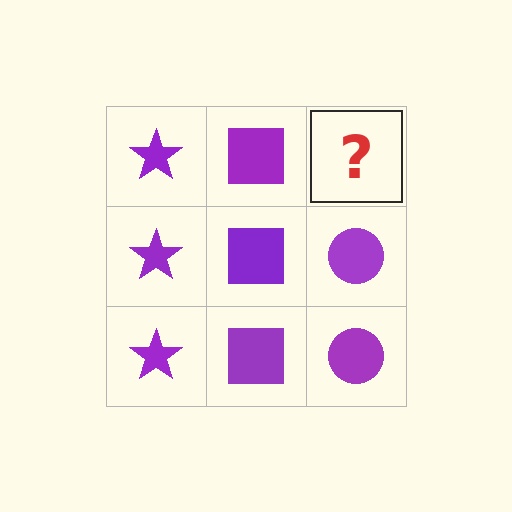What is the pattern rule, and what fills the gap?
The rule is that each column has a consistent shape. The gap should be filled with a purple circle.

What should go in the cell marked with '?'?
The missing cell should contain a purple circle.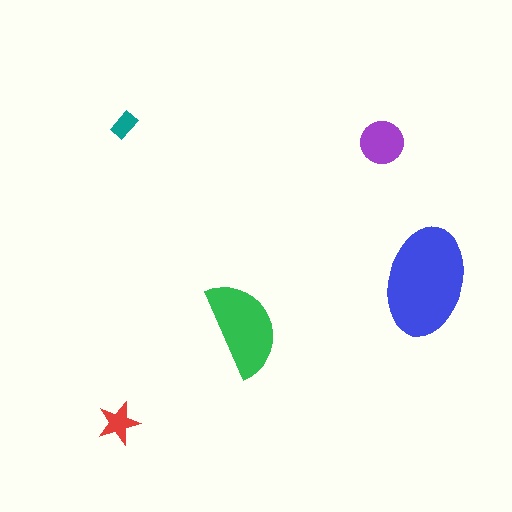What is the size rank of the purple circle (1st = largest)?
3rd.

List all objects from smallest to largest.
The teal rectangle, the red star, the purple circle, the green semicircle, the blue ellipse.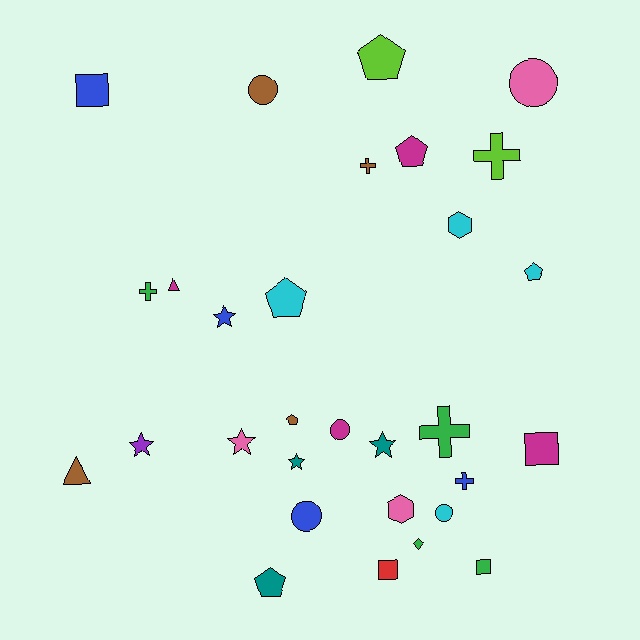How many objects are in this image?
There are 30 objects.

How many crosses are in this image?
There are 5 crosses.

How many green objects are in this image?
There are 4 green objects.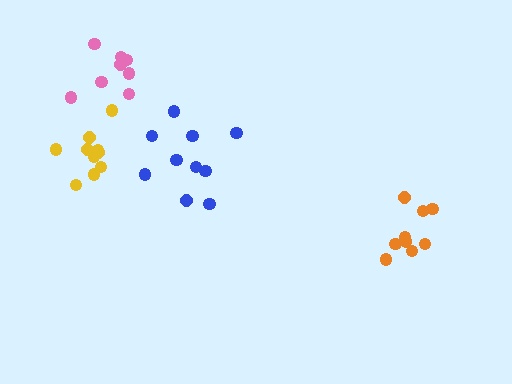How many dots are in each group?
Group 1: 10 dots, Group 2: 8 dots, Group 3: 10 dots, Group 4: 9 dots (37 total).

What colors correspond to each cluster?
The clusters are colored: blue, pink, yellow, orange.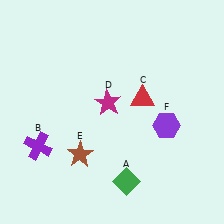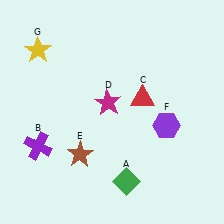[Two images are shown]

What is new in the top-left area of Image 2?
A yellow star (G) was added in the top-left area of Image 2.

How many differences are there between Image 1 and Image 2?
There is 1 difference between the two images.